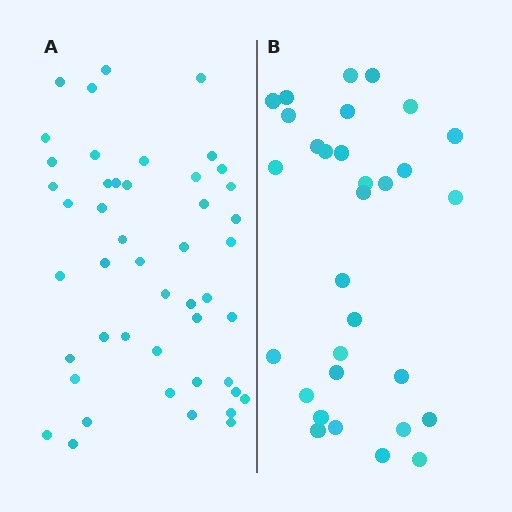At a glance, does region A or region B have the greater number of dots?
Region A (the left region) has more dots.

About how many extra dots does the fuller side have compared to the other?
Region A has approximately 15 more dots than region B.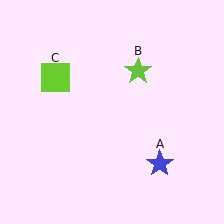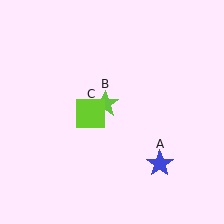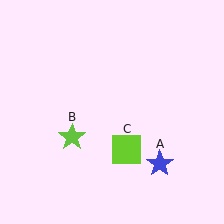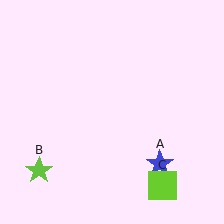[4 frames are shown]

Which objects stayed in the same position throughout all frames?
Blue star (object A) remained stationary.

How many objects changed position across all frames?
2 objects changed position: lime star (object B), lime square (object C).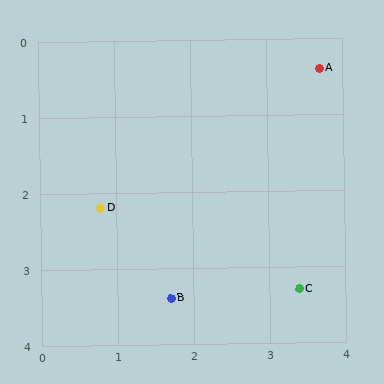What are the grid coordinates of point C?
Point C is at approximately (3.4, 3.3).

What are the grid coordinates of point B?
Point B is at approximately (1.7, 3.4).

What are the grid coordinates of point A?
Point A is at approximately (3.7, 0.4).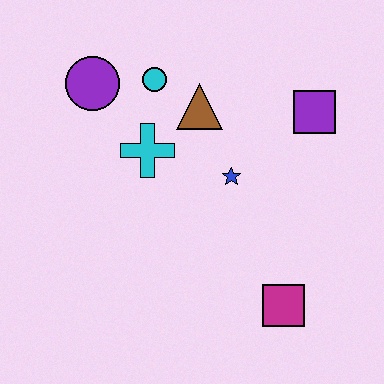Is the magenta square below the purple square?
Yes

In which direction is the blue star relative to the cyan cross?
The blue star is to the right of the cyan cross.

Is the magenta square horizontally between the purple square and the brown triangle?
Yes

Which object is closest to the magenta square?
The blue star is closest to the magenta square.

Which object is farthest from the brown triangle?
The magenta square is farthest from the brown triangle.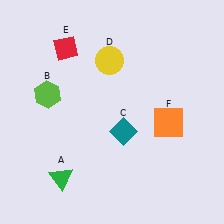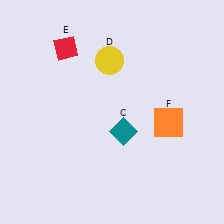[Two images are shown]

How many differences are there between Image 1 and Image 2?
There are 2 differences between the two images.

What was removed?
The green triangle (A), the lime hexagon (B) were removed in Image 2.